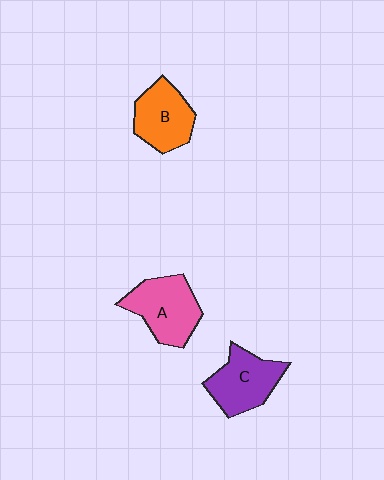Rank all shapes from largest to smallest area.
From largest to smallest: A (pink), C (purple), B (orange).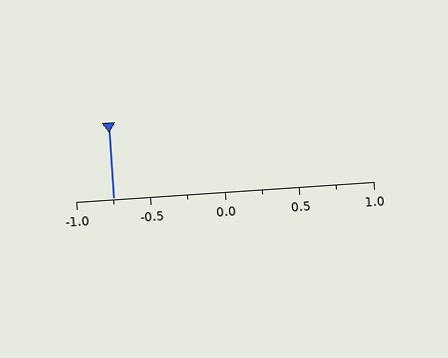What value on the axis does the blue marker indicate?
The marker indicates approximately -0.75.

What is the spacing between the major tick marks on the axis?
The major ticks are spaced 0.5 apart.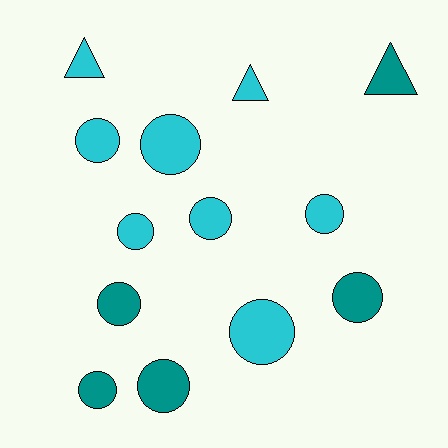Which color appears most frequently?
Cyan, with 8 objects.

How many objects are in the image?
There are 13 objects.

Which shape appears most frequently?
Circle, with 10 objects.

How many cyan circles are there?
There are 6 cyan circles.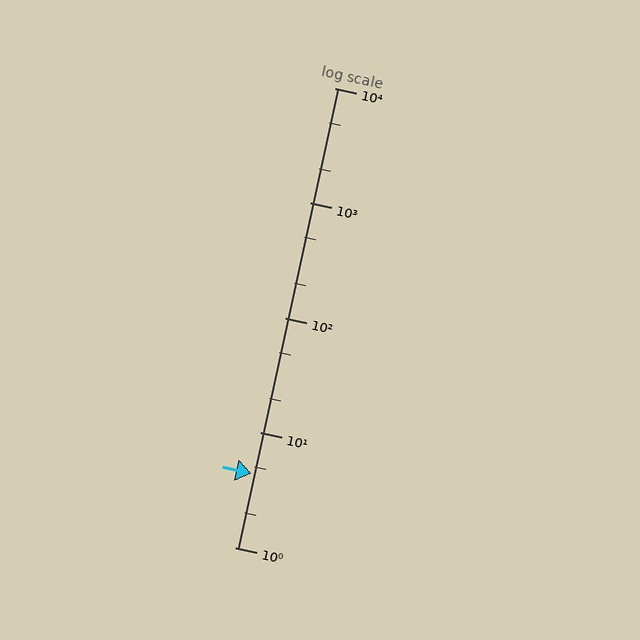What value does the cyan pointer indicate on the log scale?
The pointer indicates approximately 4.4.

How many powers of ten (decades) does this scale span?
The scale spans 4 decades, from 1 to 10000.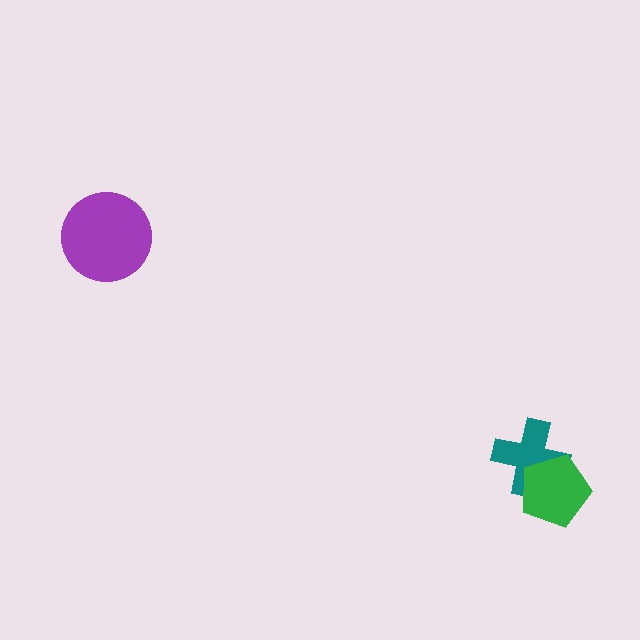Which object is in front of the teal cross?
The green pentagon is in front of the teal cross.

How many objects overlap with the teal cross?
1 object overlaps with the teal cross.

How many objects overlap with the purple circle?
0 objects overlap with the purple circle.